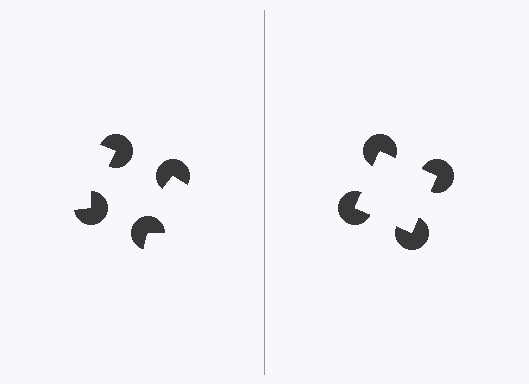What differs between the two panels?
The pac-man discs are positioned identically on both sides; only the wedge orientations differ. On the right they align to a square; on the left they are misaligned.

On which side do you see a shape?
An illusory square appears on the right side. On the left side the wedge cuts are rotated, so no coherent shape forms.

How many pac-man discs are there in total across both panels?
8 — 4 on each side.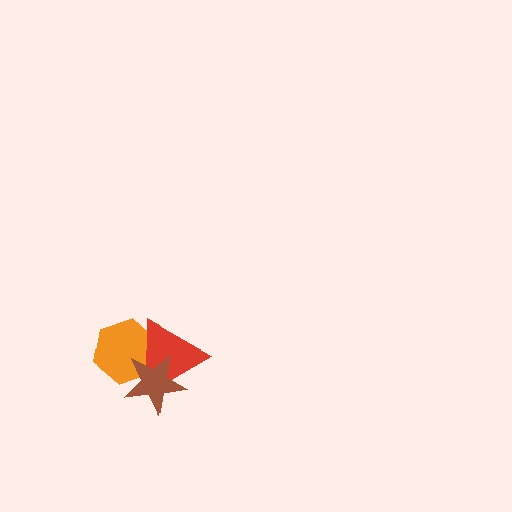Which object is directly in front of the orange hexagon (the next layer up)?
The red triangle is directly in front of the orange hexagon.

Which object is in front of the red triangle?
The brown star is in front of the red triangle.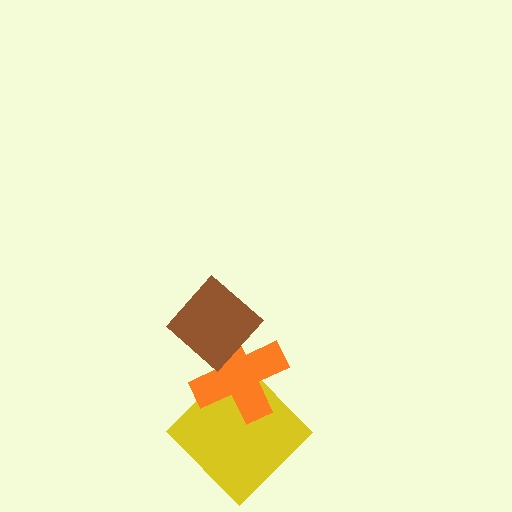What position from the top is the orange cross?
The orange cross is 2nd from the top.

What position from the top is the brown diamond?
The brown diamond is 1st from the top.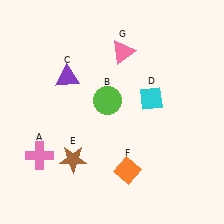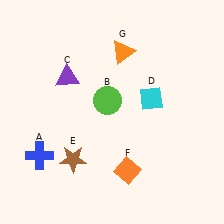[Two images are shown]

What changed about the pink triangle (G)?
In Image 1, G is pink. In Image 2, it changed to orange.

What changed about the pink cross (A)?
In Image 1, A is pink. In Image 2, it changed to blue.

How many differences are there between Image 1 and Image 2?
There are 2 differences between the two images.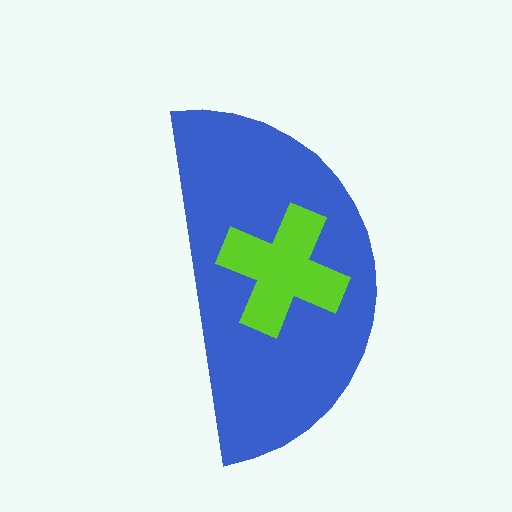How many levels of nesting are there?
2.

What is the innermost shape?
The lime cross.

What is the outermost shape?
The blue semicircle.